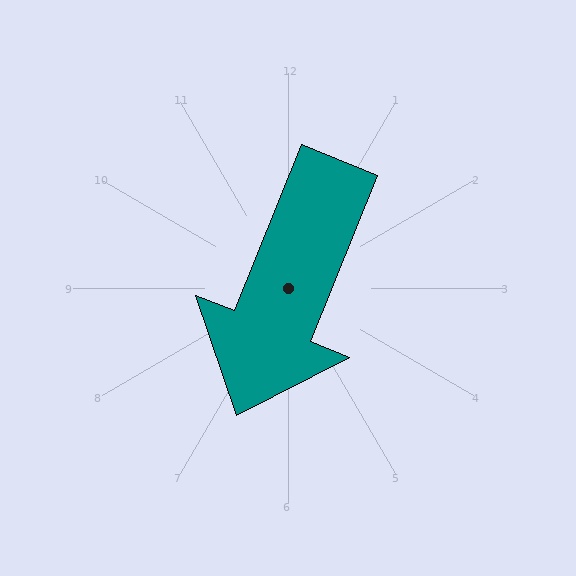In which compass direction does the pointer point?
South.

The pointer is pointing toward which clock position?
Roughly 7 o'clock.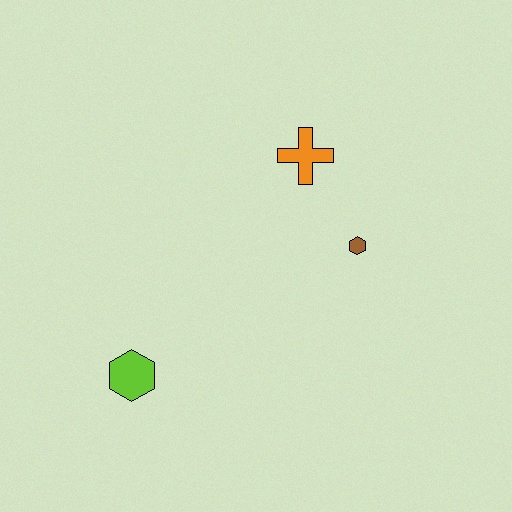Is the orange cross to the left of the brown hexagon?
Yes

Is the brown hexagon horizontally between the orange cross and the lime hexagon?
No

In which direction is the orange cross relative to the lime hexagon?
The orange cross is above the lime hexagon.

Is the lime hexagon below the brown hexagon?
Yes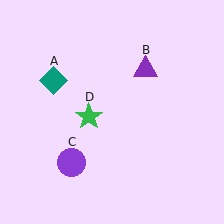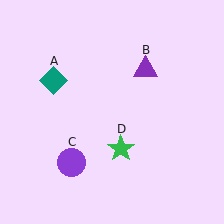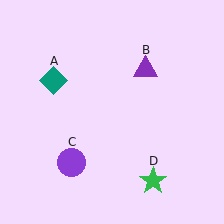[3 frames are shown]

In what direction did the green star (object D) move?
The green star (object D) moved down and to the right.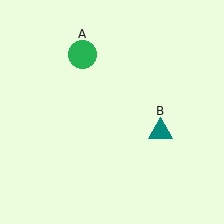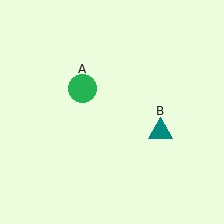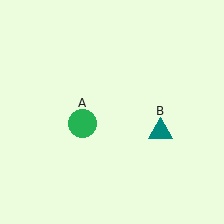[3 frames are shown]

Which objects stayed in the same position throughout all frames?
Teal triangle (object B) remained stationary.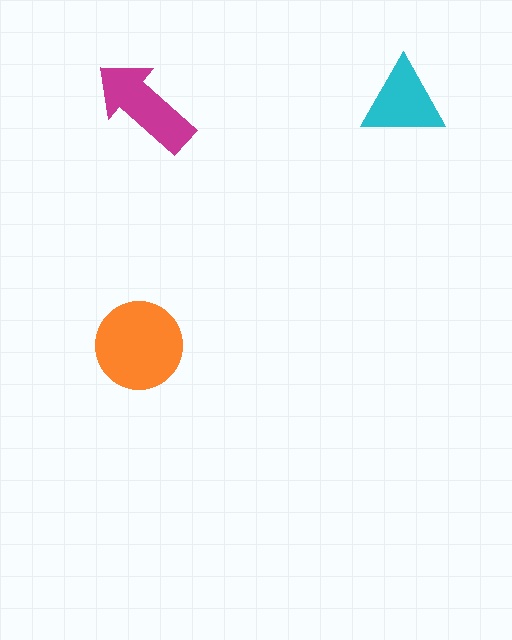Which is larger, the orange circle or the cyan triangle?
The orange circle.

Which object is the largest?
The orange circle.